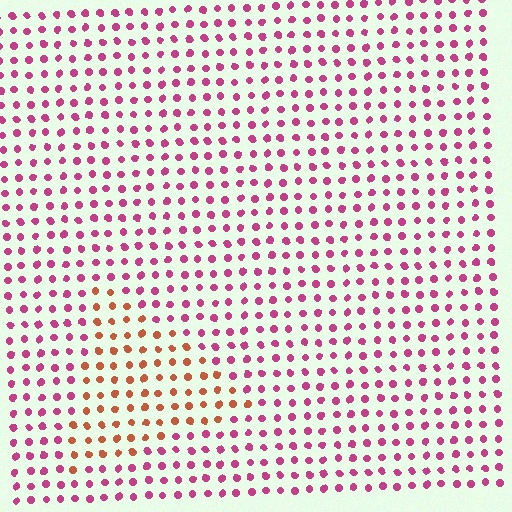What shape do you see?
I see a triangle.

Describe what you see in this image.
The image is filled with small magenta elements in a uniform arrangement. A triangle-shaped region is visible where the elements are tinted to a slightly different hue, forming a subtle color boundary.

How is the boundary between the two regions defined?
The boundary is defined purely by a slight shift in hue (about 47 degrees). Spacing, size, and orientation are identical on both sides.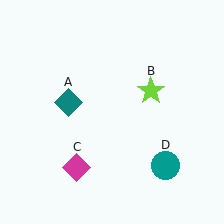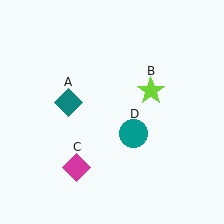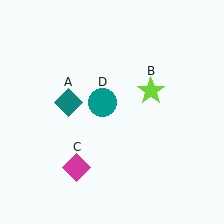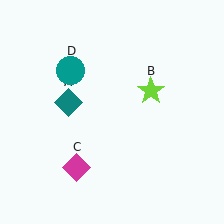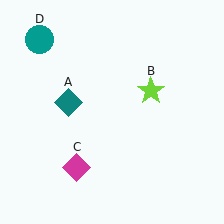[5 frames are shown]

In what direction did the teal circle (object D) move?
The teal circle (object D) moved up and to the left.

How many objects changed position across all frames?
1 object changed position: teal circle (object D).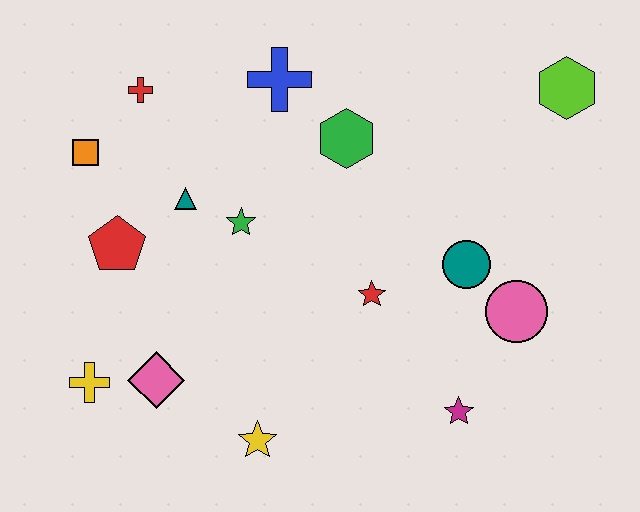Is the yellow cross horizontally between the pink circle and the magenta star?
No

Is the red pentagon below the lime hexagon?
Yes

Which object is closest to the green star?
The teal triangle is closest to the green star.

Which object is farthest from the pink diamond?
The lime hexagon is farthest from the pink diamond.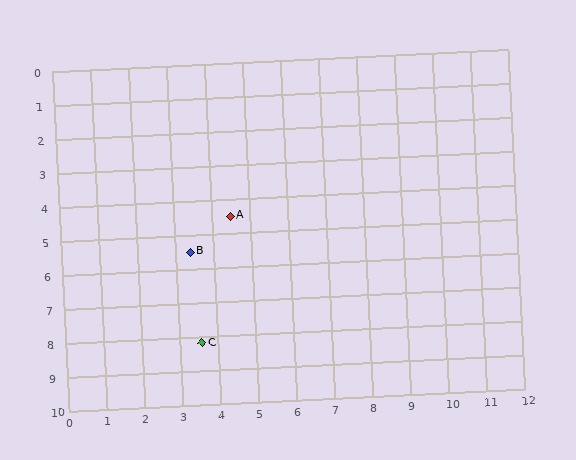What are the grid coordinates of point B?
Point B is at approximately (3.4, 5.5).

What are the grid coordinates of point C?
Point C is at approximately (3.6, 8.2).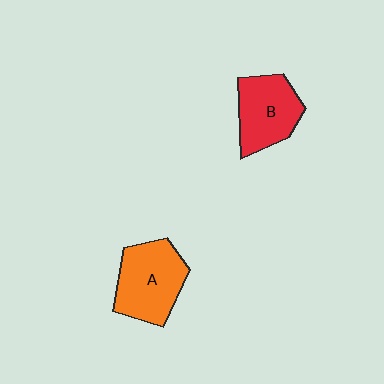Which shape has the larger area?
Shape A (orange).